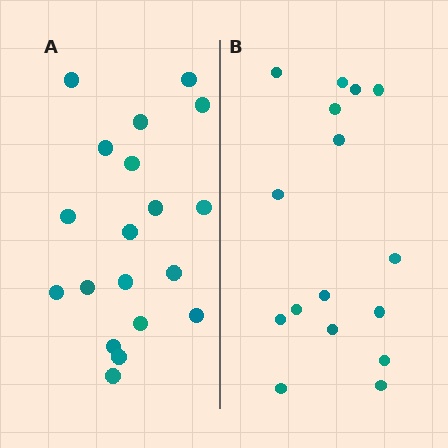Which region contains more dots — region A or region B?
Region A (the left region) has more dots.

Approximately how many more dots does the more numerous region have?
Region A has just a few more — roughly 2 or 3 more dots than region B.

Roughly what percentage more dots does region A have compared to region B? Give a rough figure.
About 20% more.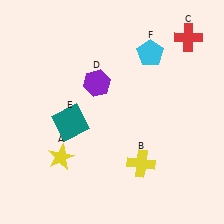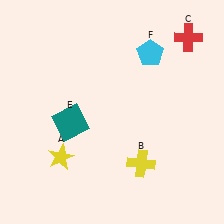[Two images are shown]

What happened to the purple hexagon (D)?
The purple hexagon (D) was removed in Image 2. It was in the top-left area of Image 1.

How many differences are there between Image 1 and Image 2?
There is 1 difference between the two images.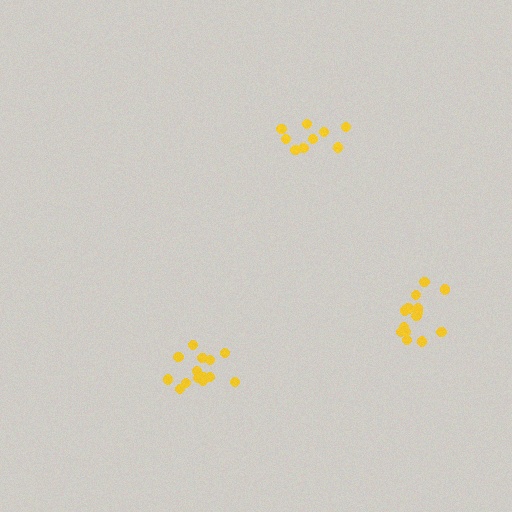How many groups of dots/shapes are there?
There are 3 groups.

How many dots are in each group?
Group 1: 9 dots, Group 2: 14 dots, Group 3: 14 dots (37 total).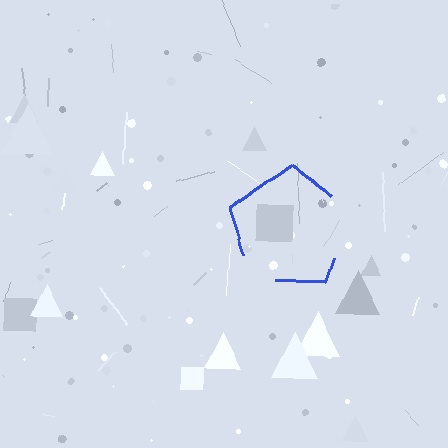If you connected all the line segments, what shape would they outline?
They would outline a pentagon.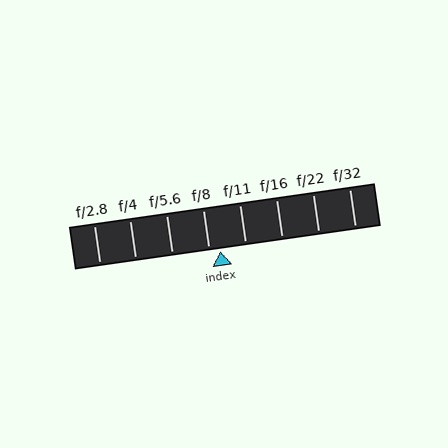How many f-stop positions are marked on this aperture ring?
There are 8 f-stop positions marked.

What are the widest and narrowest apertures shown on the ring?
The widest aperture shown is f/2.8 and the narrowest is f/32.